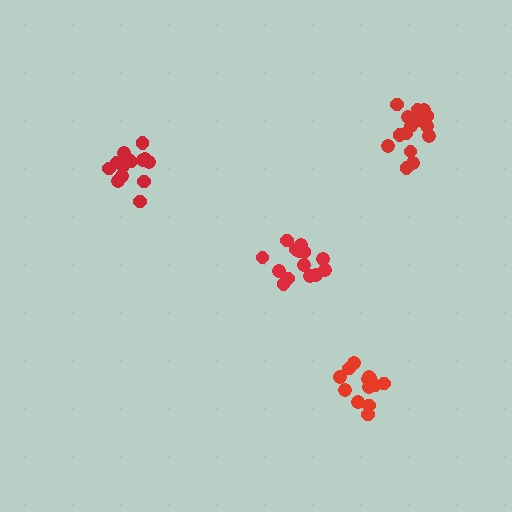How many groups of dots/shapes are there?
There are 4 groups.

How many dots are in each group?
Group 1: 14 dots, Group 2: 15 dots, Group 3: 13 dots, Group 4: 15 dots (57 total).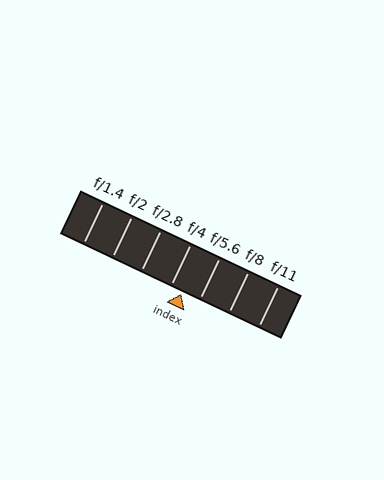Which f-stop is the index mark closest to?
The index mark is closest to f/4.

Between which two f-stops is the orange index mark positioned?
The index mark is between f/4 and f/5.6.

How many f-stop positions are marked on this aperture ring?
There are 7 f-stop positions marked.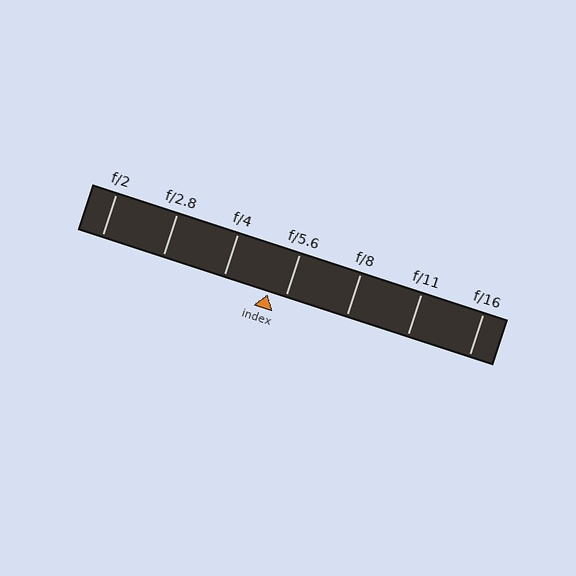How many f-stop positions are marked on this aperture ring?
There are 7 f-stop positions marked.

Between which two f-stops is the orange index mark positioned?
The index mark is between f/4 and f/5.6.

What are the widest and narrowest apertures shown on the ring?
The widest aperture shown is f/2 and the narrowest is f/16.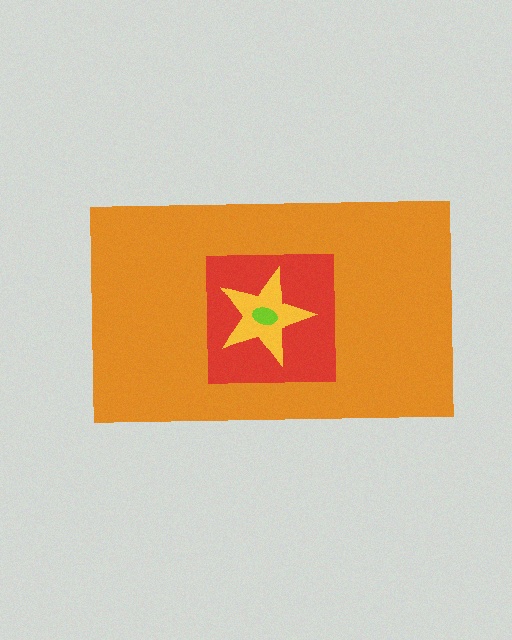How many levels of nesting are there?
4.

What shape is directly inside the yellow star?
The lime ellipse.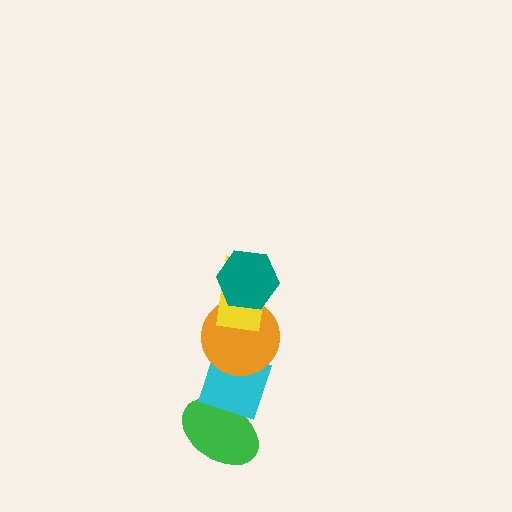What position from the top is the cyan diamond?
The cyan diamond is 4th from the top.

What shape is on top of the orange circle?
The yellow rectangle is on top of the orange circle.